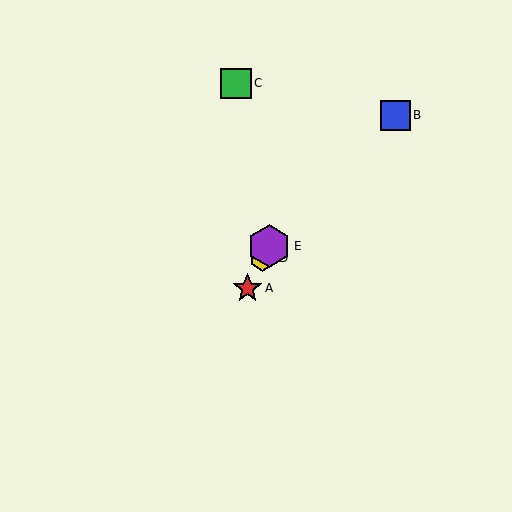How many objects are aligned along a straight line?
3 objects (A, D, E) are aligned along a straight line.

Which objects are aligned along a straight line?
Objects A, D, E are aligned along a straight line.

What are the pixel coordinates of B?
Object B is at (395, 115).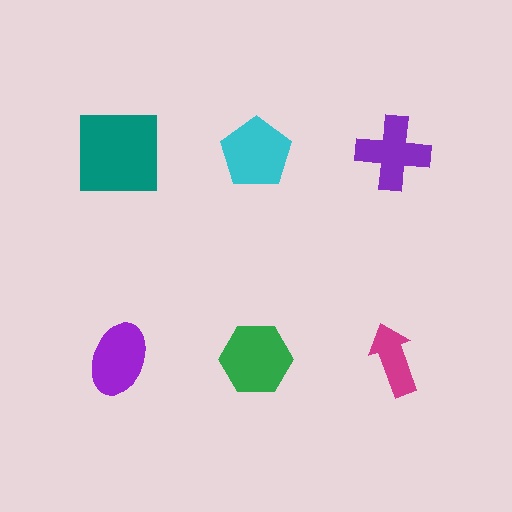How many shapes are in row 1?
3 shapes.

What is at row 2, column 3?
A magenta arrow.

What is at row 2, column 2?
A green hexagon.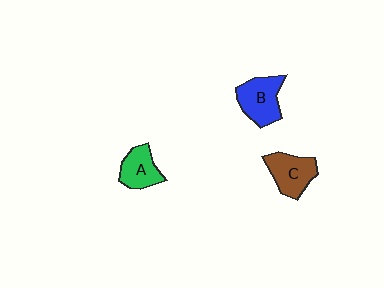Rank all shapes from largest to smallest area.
From largest to smallest: B (blue), C (brown), A (green).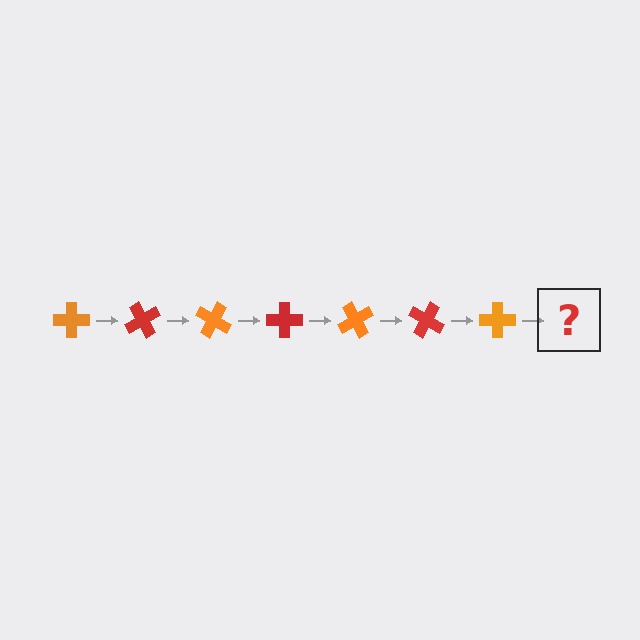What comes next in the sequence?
The next element should be a red cross, rotated 420 degrees from the start.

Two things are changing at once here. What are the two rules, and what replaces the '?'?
The two rules are that it rotates 60 degrees each step and the color cycles through orange and red. The '?' should be a red cross, rotated 420 degrees from the start.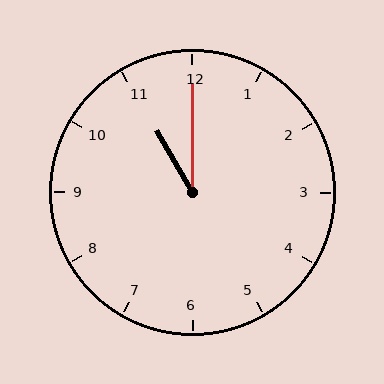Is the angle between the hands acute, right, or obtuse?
It is acute.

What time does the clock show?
11:00.